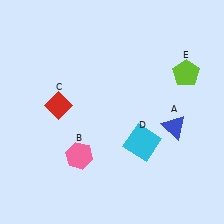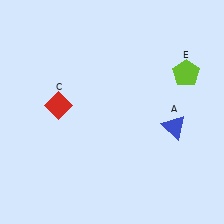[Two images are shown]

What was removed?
The pink hexagon (B), the cyan square (D) were removed in Image 2.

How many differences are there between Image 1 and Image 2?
There are 2 differences between the two images.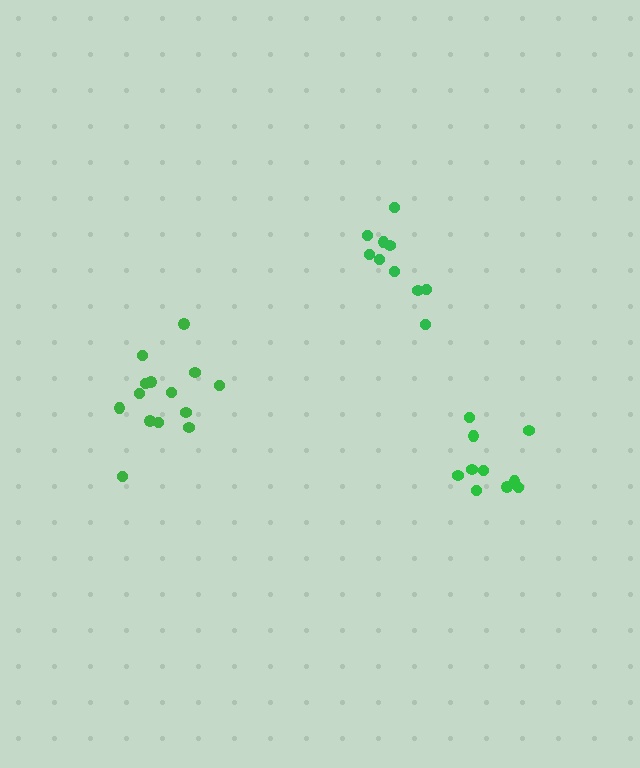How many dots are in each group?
Group 1: 10 dots, Group 2: 14 dots, Group 3: 10 dots (34 total).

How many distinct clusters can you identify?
There are 3 distinct clusters.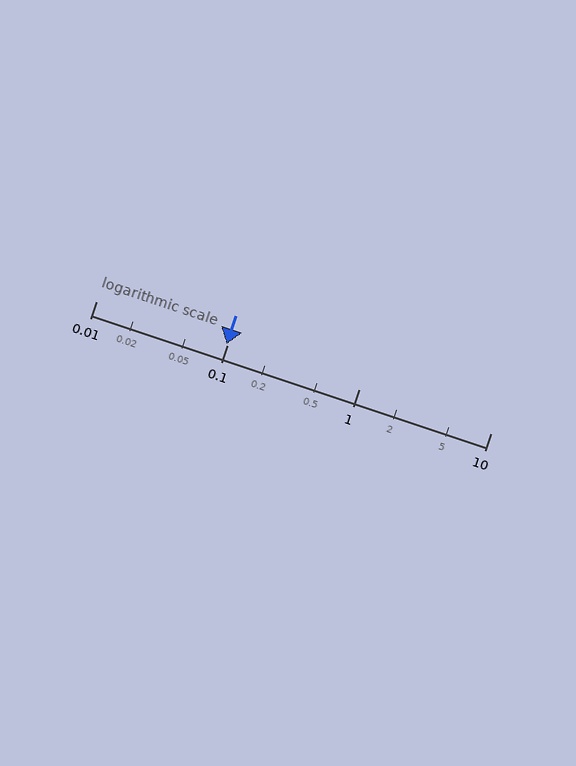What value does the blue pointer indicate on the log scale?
The pointer indicates approximately 0.098.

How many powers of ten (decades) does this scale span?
The scale spans 3 decades, from 0.01 to 10.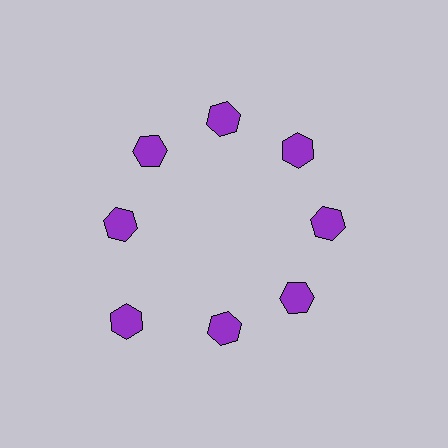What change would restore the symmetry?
The symmetry would be restored by moving it inward, back onto the ring so that all 8 hexagons sit at equal angles and equal distance from the center.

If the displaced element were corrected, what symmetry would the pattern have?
It would have 8-fold rotational symmetry — the pattern would map onto itself every 45 degrees.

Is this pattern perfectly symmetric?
No. The 8 purple hexagons are arranged in a ring, but one element near the 8 o'clock position is pushed outward from the center, breaking the 8-fold rotational symmetry.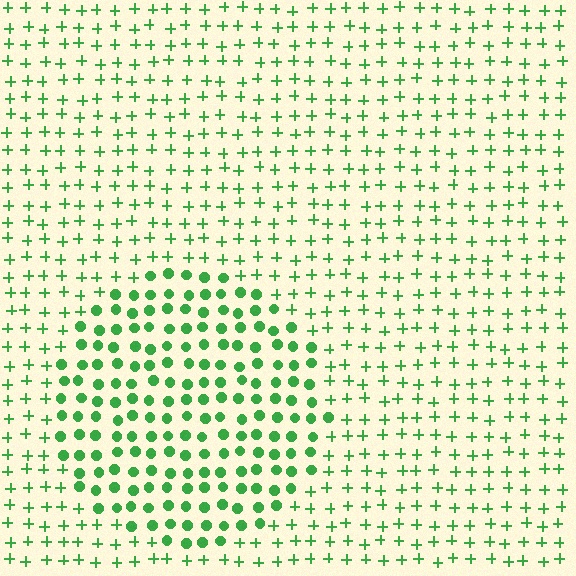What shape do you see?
I see a circle.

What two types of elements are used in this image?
The image uses circles inside the circle region and plus signs outside it.